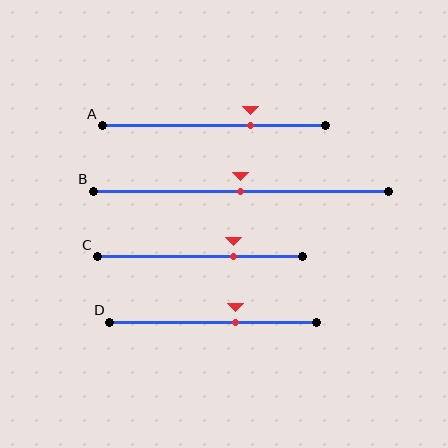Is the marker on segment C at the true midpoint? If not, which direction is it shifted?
No, the marker on segment C is shifted to the right by about 16% of the segment length.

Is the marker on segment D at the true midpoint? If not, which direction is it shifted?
No, the marker on segment D is shifted to the right by about 11% of the segment length.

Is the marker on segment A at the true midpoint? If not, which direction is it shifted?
No, the marker on segment A is shifted to the right by about 16% of the segment length.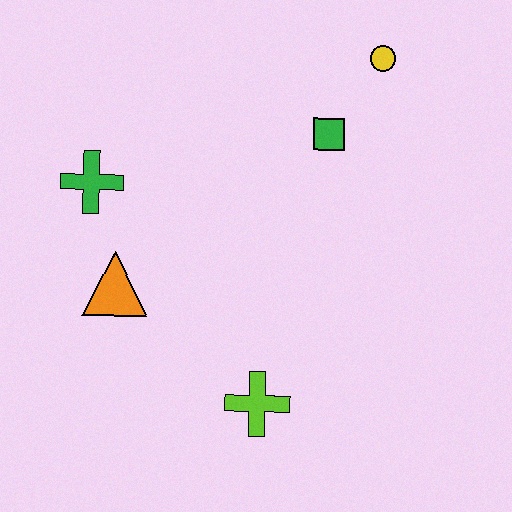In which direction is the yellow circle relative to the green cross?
The yellow circle is to the right of the green cross.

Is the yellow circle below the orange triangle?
No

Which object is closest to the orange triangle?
The green cross is closest to the orange triangle.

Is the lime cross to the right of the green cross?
Yes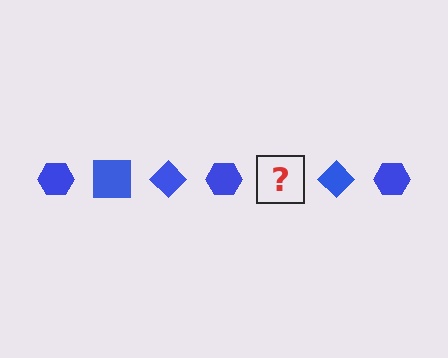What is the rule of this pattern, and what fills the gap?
The rule is that the pattern cycles through hexagon, square, diamond shapes in blue. The gap should be filled with a blue square.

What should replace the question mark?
The question mark should be replaced with a blue square.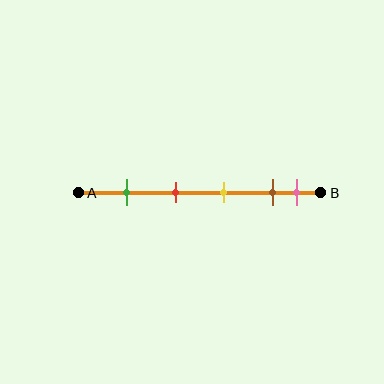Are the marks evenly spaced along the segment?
No, the marks are not evenly spaced.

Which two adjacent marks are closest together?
The brown and pink marks are the closest adjacent pair.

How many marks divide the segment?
There are 5 marks dividing the segment.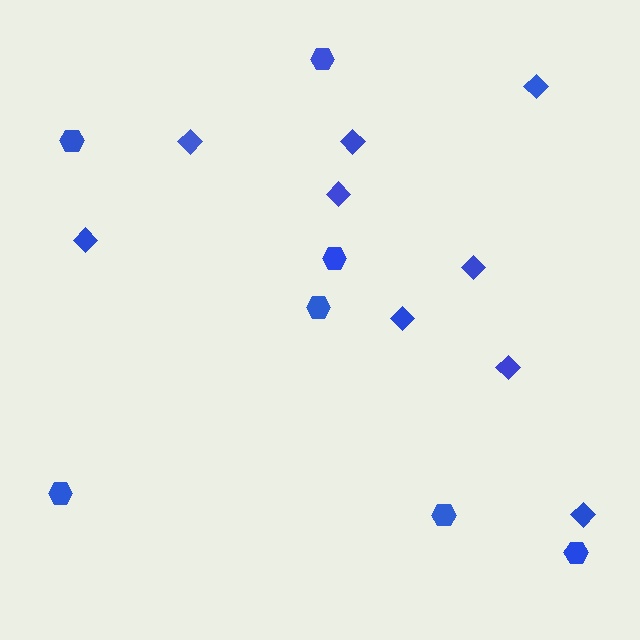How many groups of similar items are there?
There are 2 groups: one group of hexagons (7) and one group of diamonds (9).